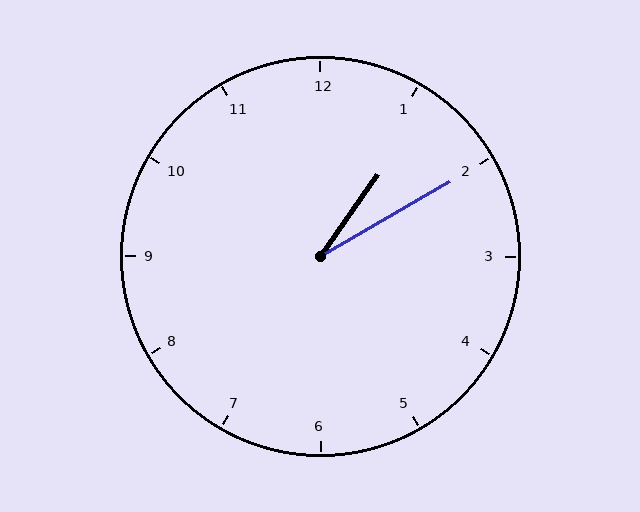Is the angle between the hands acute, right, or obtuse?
It is acute.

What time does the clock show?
1:10.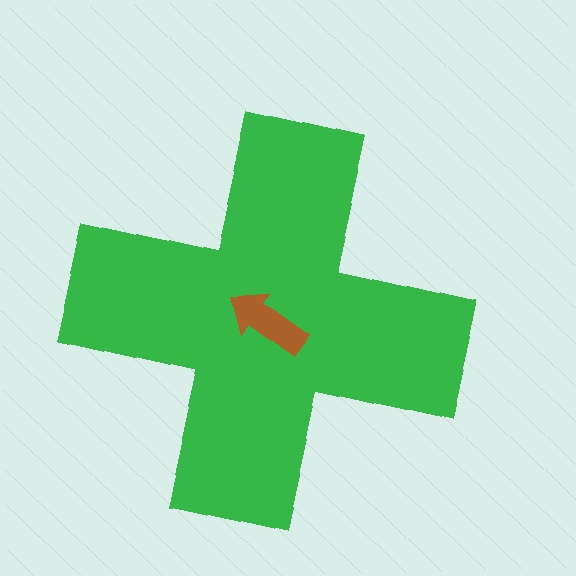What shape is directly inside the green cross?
The brown arrow.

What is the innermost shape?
The brown arrow.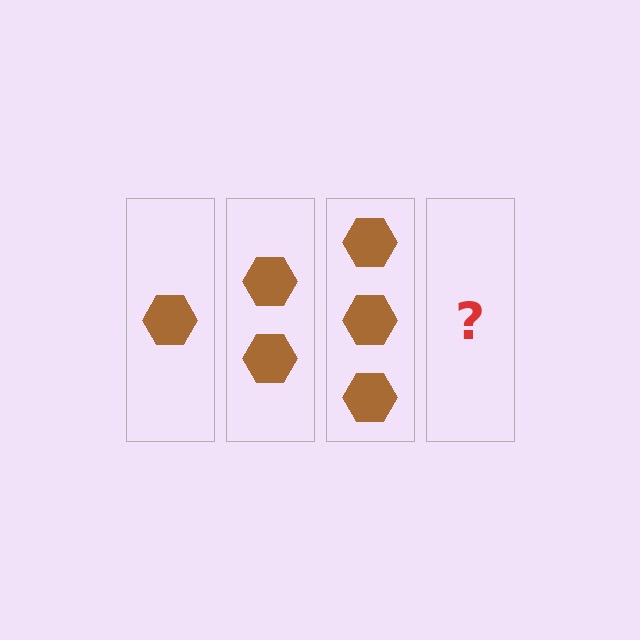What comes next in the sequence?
The next element should be 4 hexagons.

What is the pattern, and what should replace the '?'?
The pattern is that each step adds one more hexagon. The '?' should be 4 hexagons.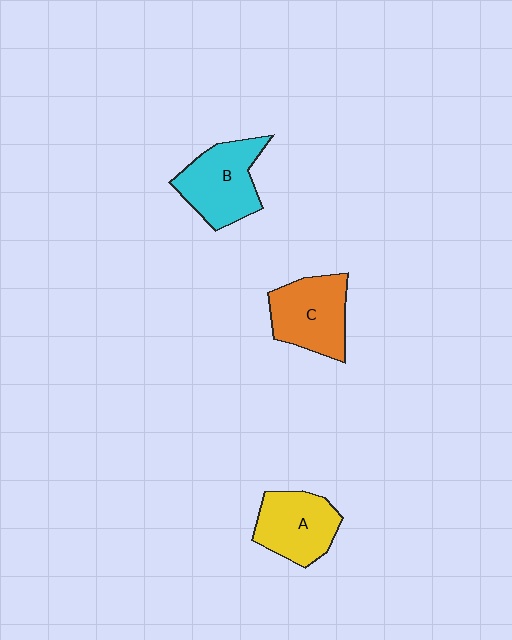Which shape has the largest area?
Shape B (cyan).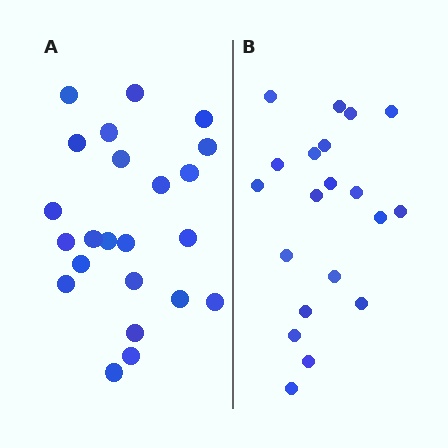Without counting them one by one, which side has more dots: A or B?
Region A (the left region) has more dots.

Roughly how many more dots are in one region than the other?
Region A has just a few more — roughly 2 or 3 more dots than region B.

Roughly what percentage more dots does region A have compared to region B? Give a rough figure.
About 15% more.